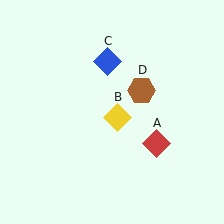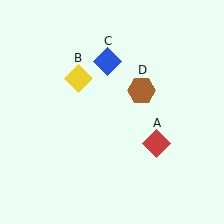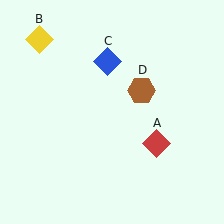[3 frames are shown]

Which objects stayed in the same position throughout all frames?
Red diamond (object A) and blue diamond (object C) and brown hexagon (object D) remained stationary.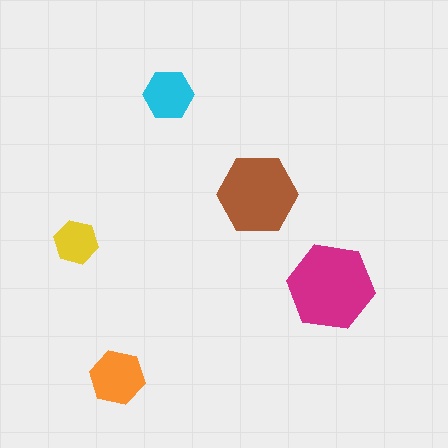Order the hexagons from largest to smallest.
the magenta one, the brown one, the orange one, the cyan one, the yellow one.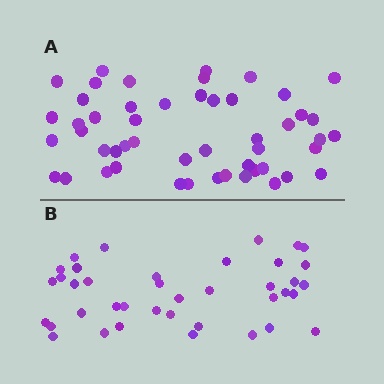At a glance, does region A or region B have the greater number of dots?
Region A (the top region) has more dots.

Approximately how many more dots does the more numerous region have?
Region A has roughly 12 or so more dots than region B.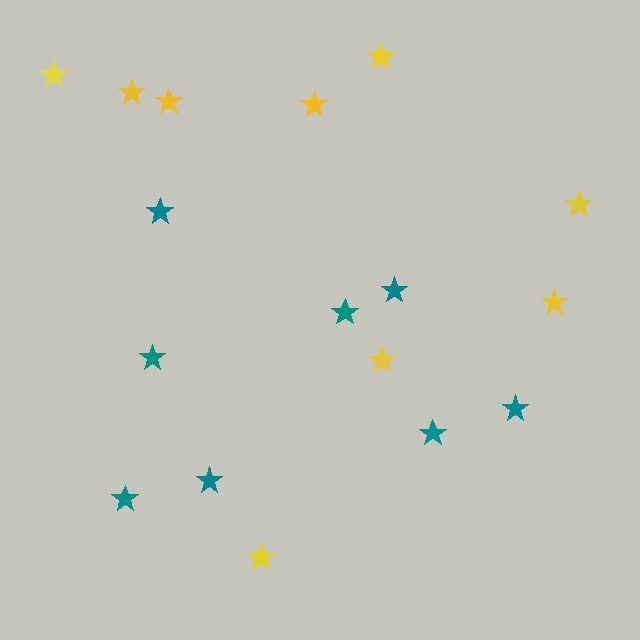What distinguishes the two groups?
There are 2 groups: one group of teal stars (8) and one group of yellow stars (9).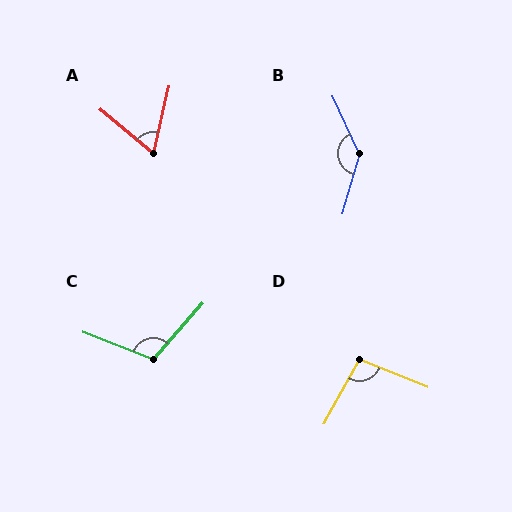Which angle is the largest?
B, at approximately 139 degrees.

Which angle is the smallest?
A, at approximately 63 degrees.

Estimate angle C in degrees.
Approximately 110 degrees.